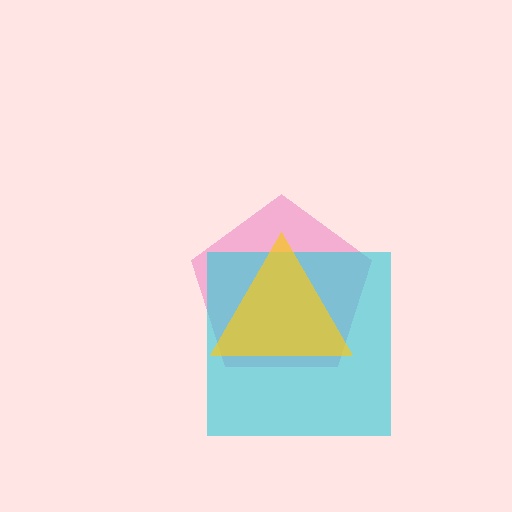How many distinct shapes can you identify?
There are 3 distinct shapes: a pink pentagon, a cyan square, a yellow triangle.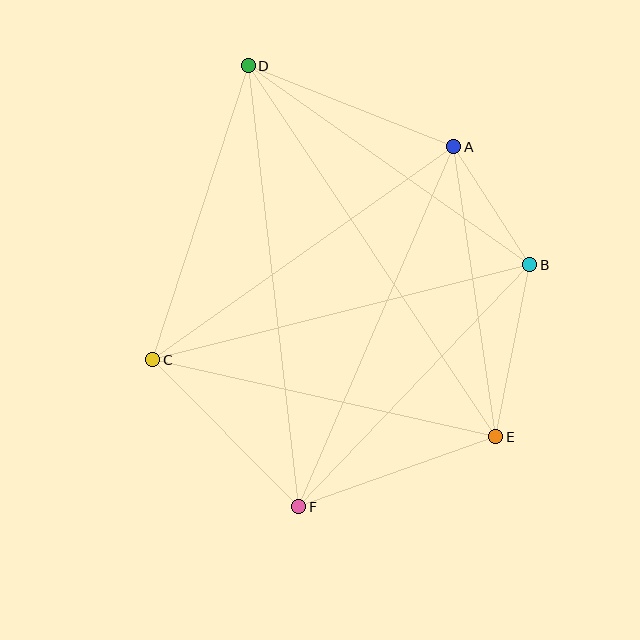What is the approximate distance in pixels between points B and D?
The distance between B and D is approximately 345 pixels.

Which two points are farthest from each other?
Points D and E are farthest from each other.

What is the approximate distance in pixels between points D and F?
The distance between D and F is approximately 444 pixels.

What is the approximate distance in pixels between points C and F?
The distance between C and F is approximately 207 pixels.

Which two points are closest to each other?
Points A and B are closest to each other.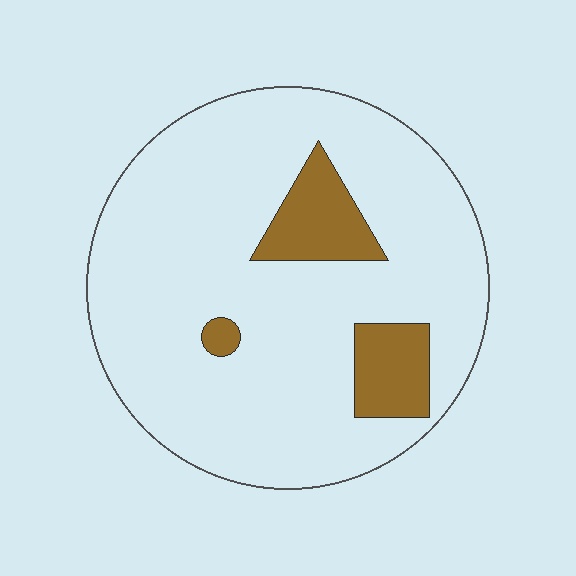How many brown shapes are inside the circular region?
3.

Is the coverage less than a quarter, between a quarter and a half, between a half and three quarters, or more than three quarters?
Less than a quarter.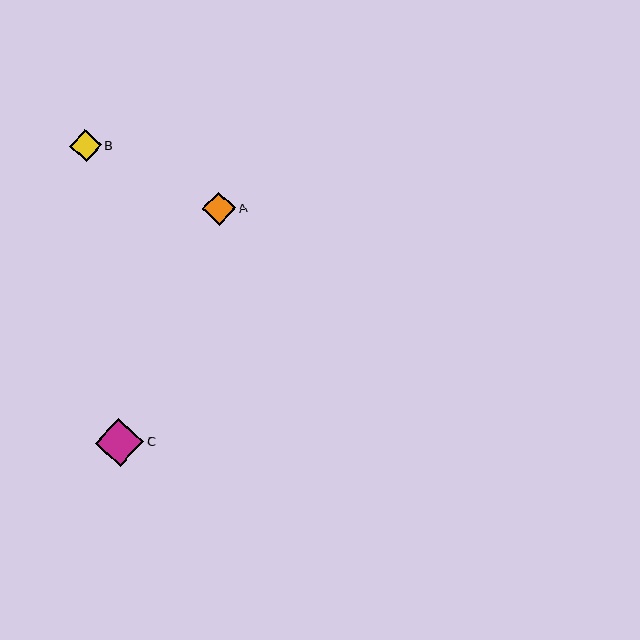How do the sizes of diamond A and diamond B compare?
Diamond A and diamond B are approximately the same size.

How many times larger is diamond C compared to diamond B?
Diamond C is approximately 1.5 times the size of diamond B.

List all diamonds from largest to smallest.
From largest to smallest: C, A, B.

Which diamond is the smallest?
Diamond B is the smallest with a size of approximately 31 pixels.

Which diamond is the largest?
Diamond C is the largest with a size of approximately 48 pixels.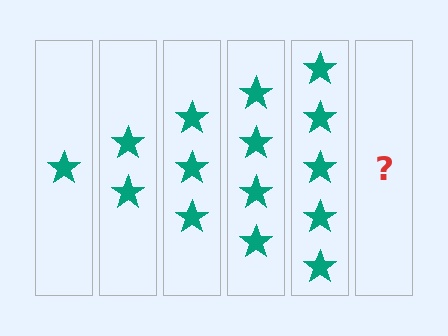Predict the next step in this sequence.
The next step is 6 stars.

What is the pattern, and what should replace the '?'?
The pattern is that each step adds one more star. The '?' should be 6 stars.